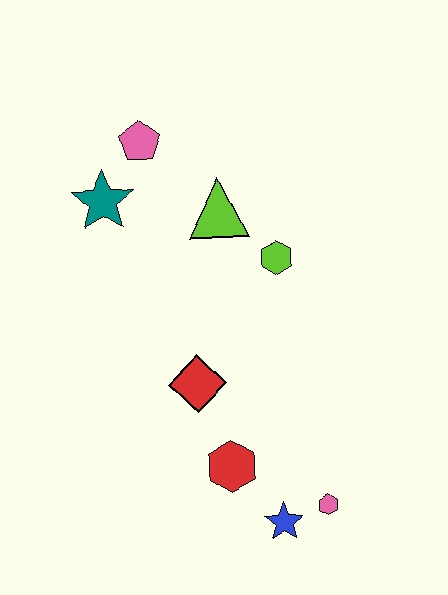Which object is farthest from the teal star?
The pink hexagon is farthest from the teal star.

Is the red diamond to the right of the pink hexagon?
No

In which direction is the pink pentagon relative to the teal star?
The pink pentagon is above the teal star.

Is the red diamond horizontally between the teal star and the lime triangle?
Yes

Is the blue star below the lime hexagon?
Yes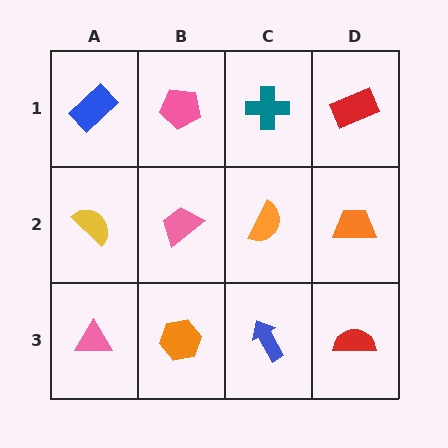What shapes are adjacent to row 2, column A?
A blue rectangle (row 1, column A), a pink triangle (row 3, column A), a pink trapezoid (row 2, column B).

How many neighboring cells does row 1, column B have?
3.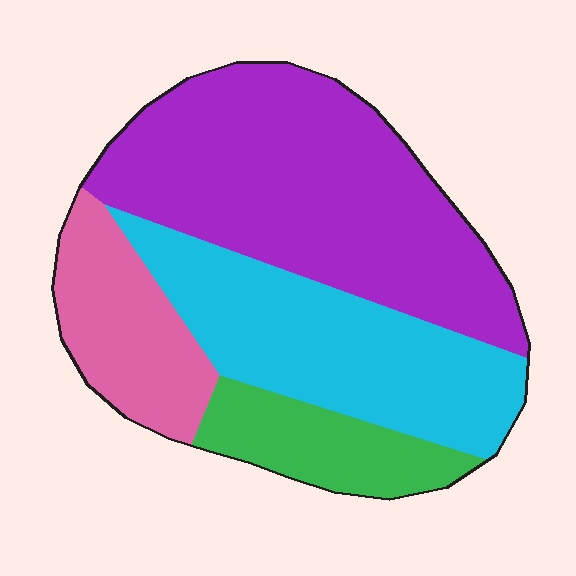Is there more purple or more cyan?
Purple.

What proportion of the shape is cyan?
Cyan covers around 30% of the shape.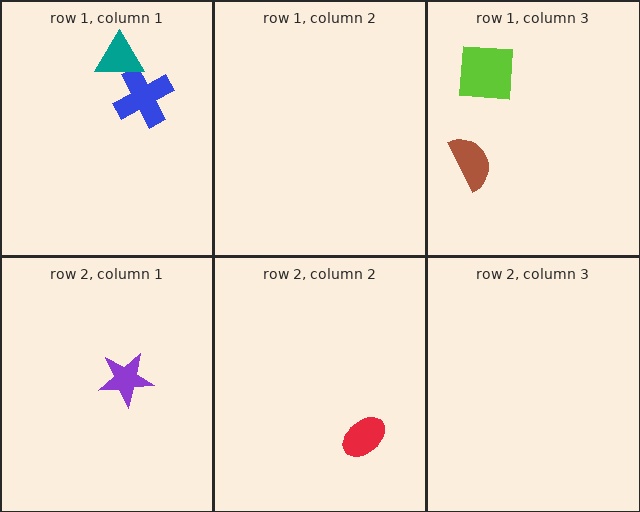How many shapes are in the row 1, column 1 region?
2.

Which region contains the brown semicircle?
The row 1, column 3 region.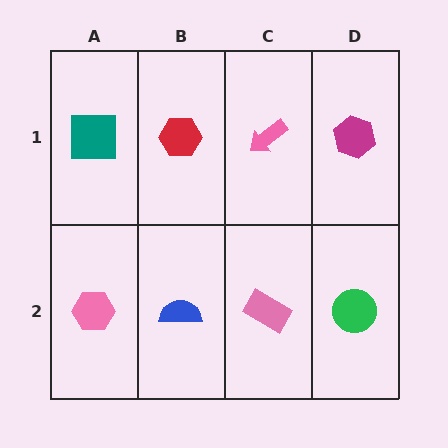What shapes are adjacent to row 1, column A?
A pink hexagon (row 2, column A), a red hexagon (row 1, column B).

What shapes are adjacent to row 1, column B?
A blue semicircle (row 2, column B), a teal square (row 1, column A), a pink arrow (row 1, column C).